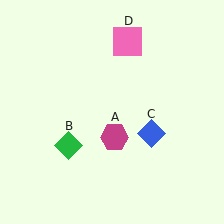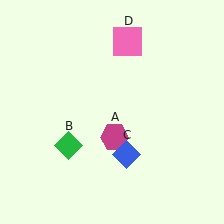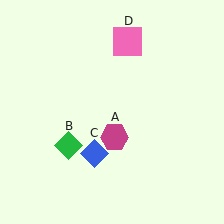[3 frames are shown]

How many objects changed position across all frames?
1 object changed position: blue diamond (object C).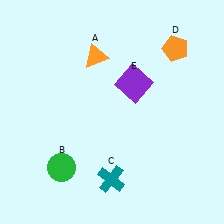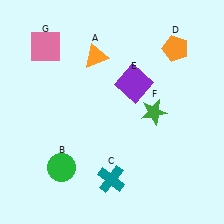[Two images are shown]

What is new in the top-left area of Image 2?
A pink square (G) was added in the top-left area of Image 2.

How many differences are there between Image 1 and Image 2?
There are 2 differences between the two images.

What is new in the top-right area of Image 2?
A green star (F) was added in the top-right area of Image 2.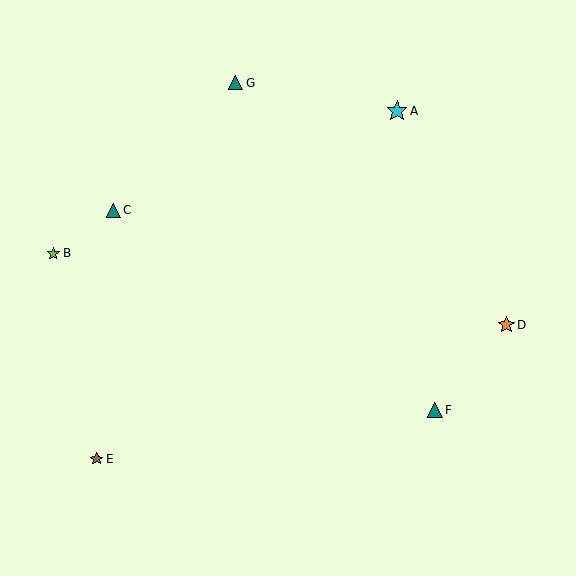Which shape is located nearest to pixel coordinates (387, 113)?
The cyan star (labeled A) at (397, 111) is nearest to that location.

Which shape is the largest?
The cyan star (labeled A) is the largest.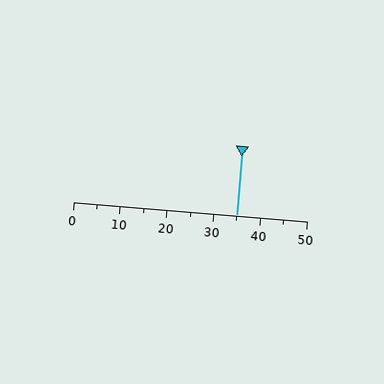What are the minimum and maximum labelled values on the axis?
The axis runs from 0 to 50.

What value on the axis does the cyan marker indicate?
The marker indicates approximately 35.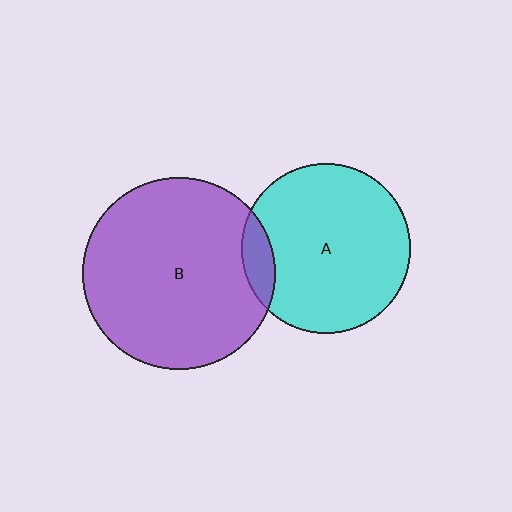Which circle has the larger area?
Circle B (purple).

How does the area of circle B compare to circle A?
Approximately 1.3 times.